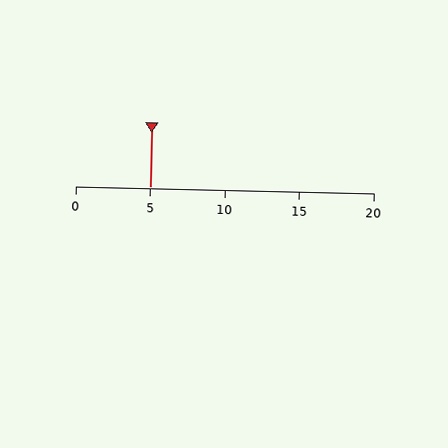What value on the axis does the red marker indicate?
The marker indicates approximately 5.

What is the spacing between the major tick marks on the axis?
The major ticks are spaced 5 apart.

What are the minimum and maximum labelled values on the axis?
The axis runs from 0 to 20.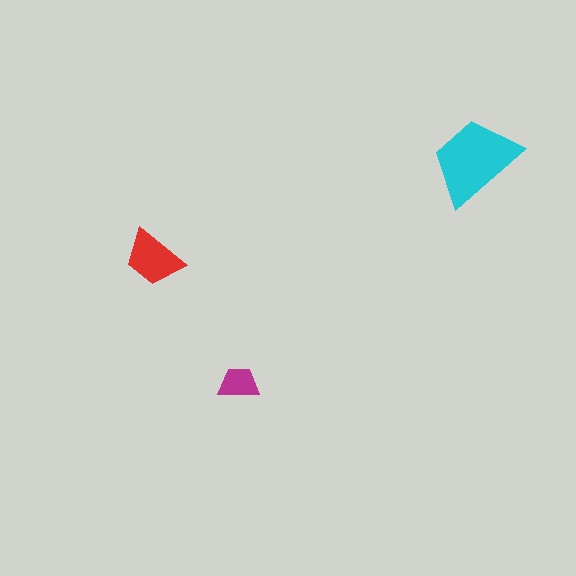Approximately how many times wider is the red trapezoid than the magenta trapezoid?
About 1.5 times wider.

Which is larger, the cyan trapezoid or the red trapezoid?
The cyan one.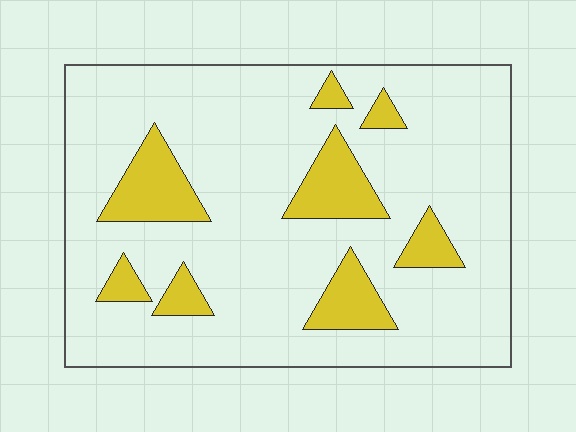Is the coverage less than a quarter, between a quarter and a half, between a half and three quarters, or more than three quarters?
Less than a quarter.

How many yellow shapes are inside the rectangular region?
8.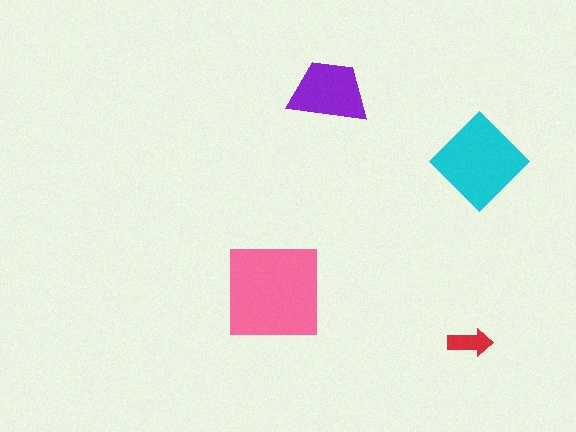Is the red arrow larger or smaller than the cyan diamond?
Smaller.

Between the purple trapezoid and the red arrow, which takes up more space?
The purple trapezoid.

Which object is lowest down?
The red arrow is bottommost.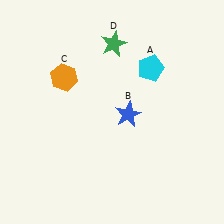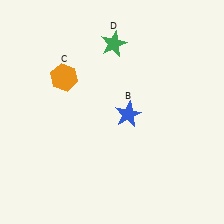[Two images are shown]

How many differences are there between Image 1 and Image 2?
There is 1 difference between the two images.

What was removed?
The cyan pentagon (A) was removed in Image 2.